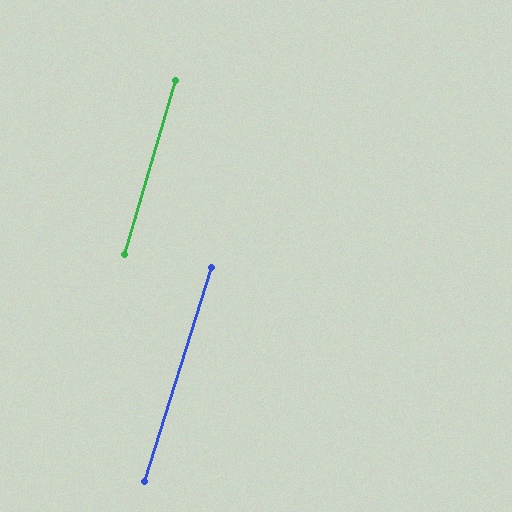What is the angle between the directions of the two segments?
Approximately 1 degree.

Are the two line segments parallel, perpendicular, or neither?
Parallel — their directions differ by only 1.0°.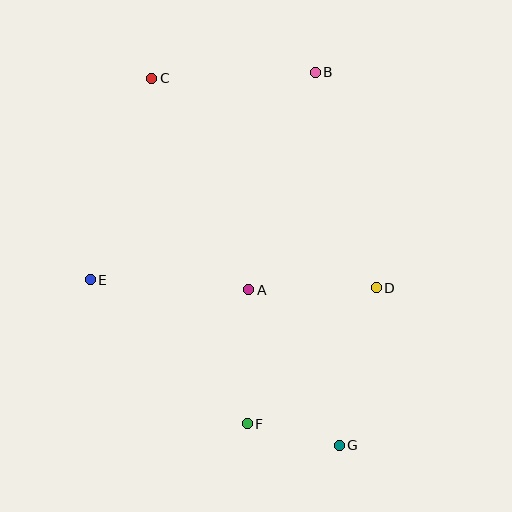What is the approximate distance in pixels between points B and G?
The distance between B and G is approximately 374 pixels.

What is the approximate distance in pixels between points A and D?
The distance between A and D is approximately 128 pixels.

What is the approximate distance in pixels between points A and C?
The distance between A and C is approximately 233 pixels.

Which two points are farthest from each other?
Points C and G are farthest from each other.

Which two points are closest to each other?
Points F and G are closest to each other.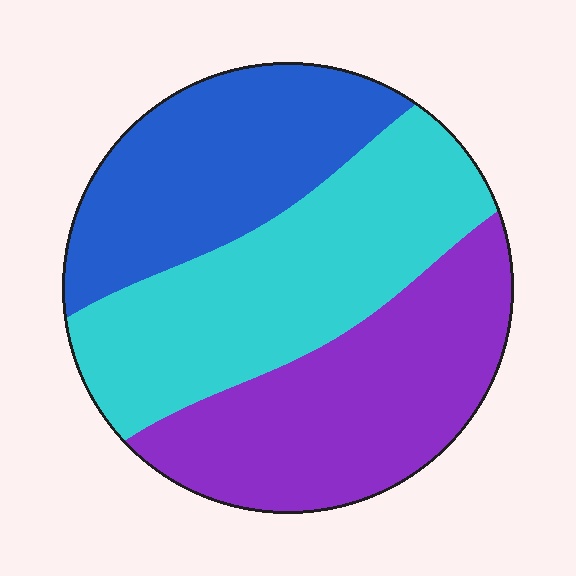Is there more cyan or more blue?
Cyan.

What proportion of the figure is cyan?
Cyan covers around 35% of the figure.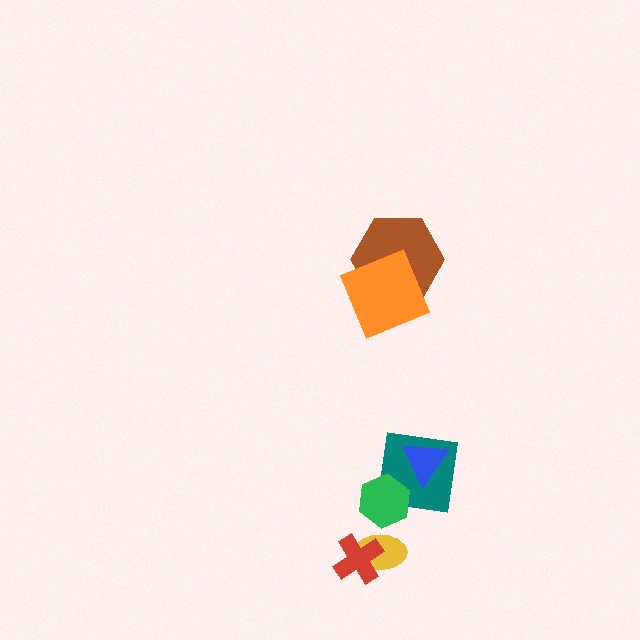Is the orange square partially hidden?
No, no other shape covers it.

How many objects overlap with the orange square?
1 object overlaps with the orange square.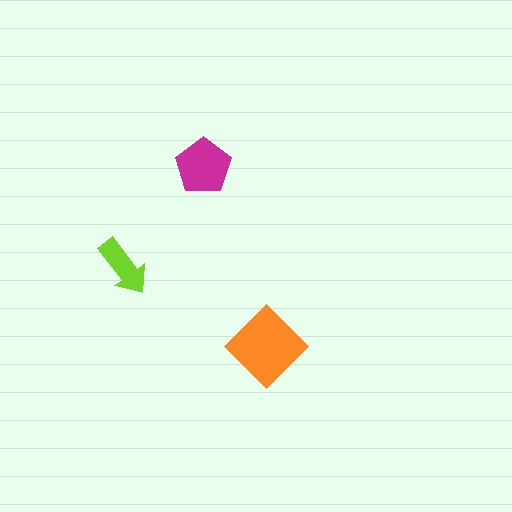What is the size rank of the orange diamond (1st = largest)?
1st.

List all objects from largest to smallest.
The orange diamond, the magenta pentagon, the lime arrow.